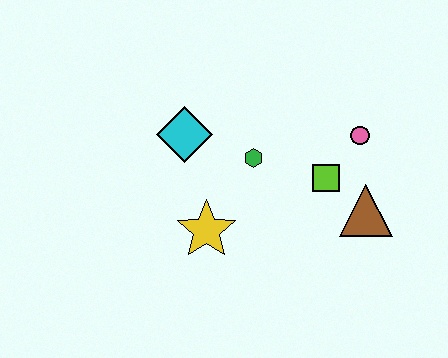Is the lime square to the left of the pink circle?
Yes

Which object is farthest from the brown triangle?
The cyan diamond is farthest from the brown triangle.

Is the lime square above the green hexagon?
No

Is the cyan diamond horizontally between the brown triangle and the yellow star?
No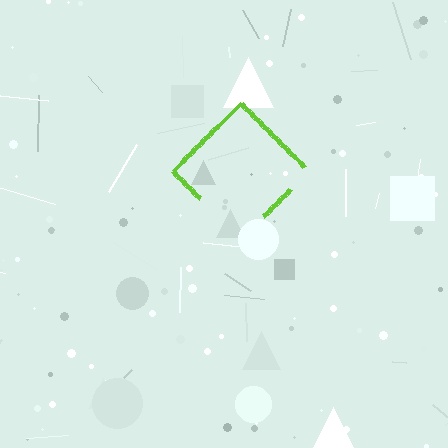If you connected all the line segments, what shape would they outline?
They would outline a diamond.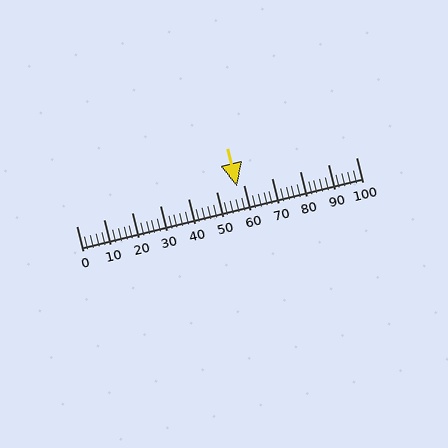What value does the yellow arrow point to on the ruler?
The yellow arrow points to approximately 58.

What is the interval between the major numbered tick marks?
The major tick marks are spaced 10 units apart.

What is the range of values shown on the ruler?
The ruler shows values from 0 to 100.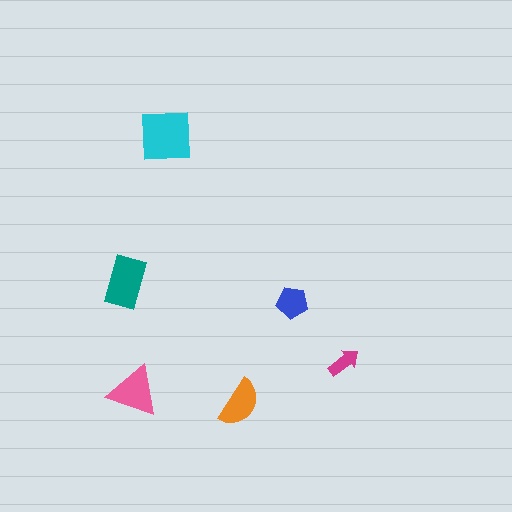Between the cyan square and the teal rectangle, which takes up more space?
The cyan square.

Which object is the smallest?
The magenta arrow.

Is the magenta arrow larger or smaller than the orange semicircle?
Smaller.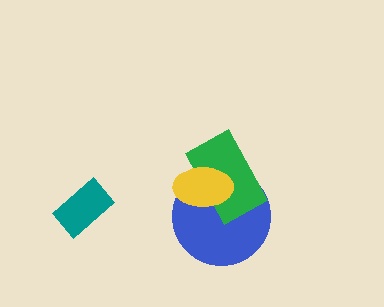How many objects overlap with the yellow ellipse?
2 objects overlap with the yellow ellipse.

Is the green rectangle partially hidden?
Yes, it is partially covered by another shape.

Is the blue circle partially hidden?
Yes, it is partially covered by another shape.